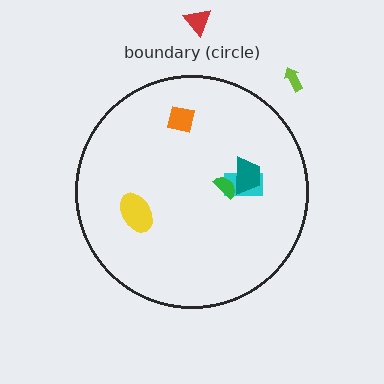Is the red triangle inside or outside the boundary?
Outside.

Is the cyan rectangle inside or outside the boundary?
Inside.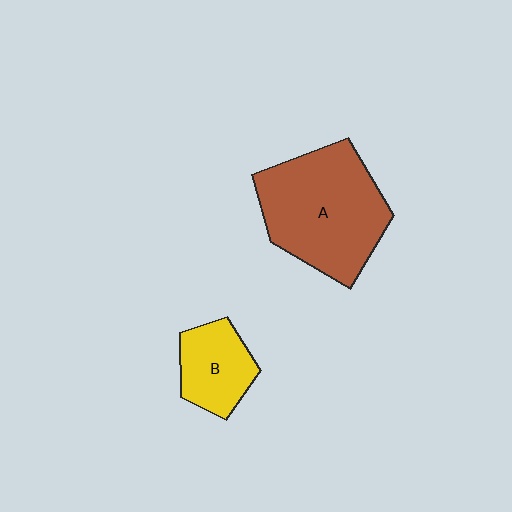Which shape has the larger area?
Shape A (brown).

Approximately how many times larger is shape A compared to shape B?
Approximately 2.2 times.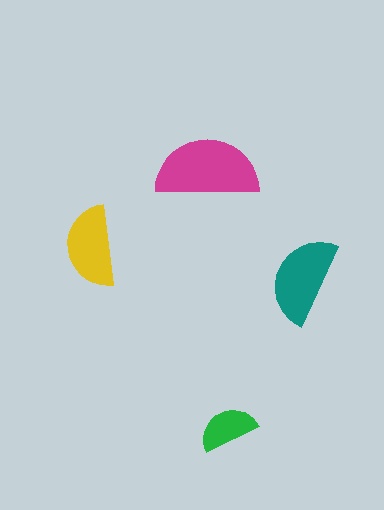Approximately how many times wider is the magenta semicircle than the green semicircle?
About 2 times wider.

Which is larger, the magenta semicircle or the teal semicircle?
The magenta one.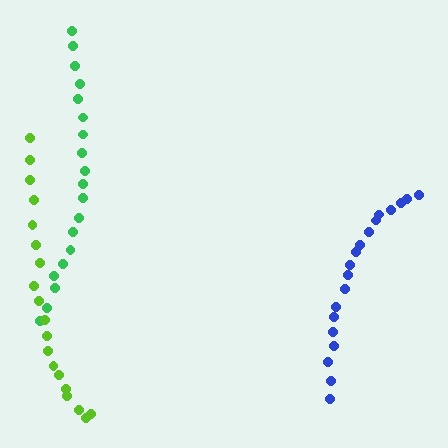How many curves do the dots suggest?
There are 3 distinct paths.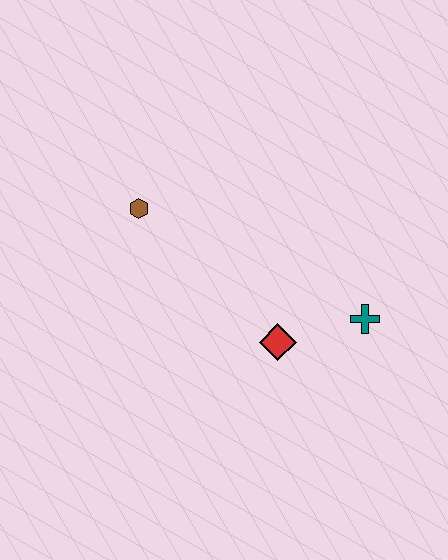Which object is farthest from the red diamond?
The brown hexagon is farthest from the red diamond.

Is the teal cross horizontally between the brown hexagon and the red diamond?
No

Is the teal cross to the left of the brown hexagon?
No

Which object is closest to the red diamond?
The teal cross is closest to the red diamond.